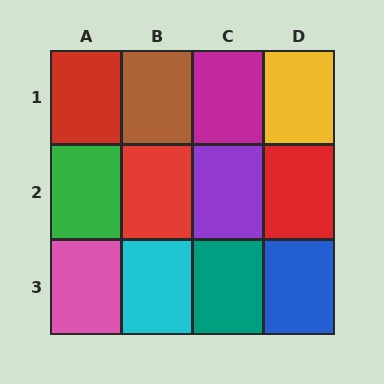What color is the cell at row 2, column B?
Red.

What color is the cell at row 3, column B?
Cyan.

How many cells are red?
3 cells are red.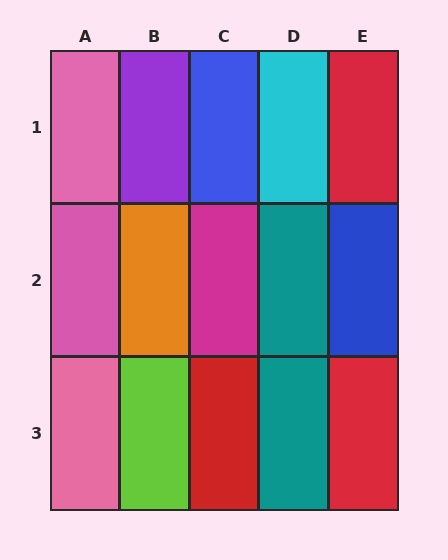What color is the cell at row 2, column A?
Pink.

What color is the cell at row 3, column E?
Red.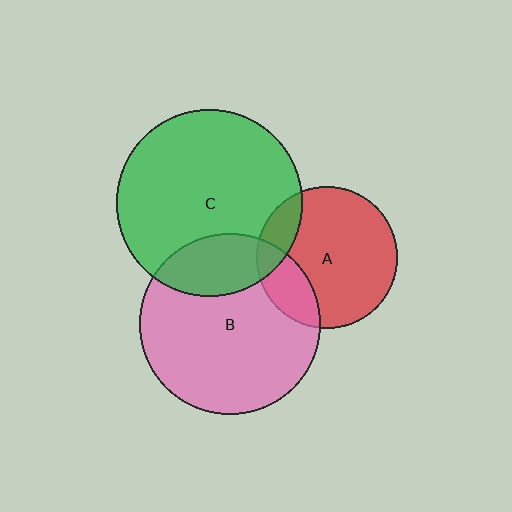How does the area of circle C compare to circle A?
Approximately 1.7 times.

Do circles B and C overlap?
Yes.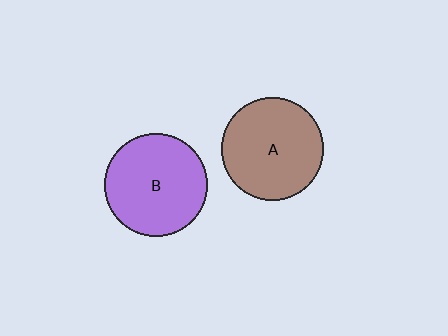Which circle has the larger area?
Circle B (purple).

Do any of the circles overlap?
No, none of the circles overlap.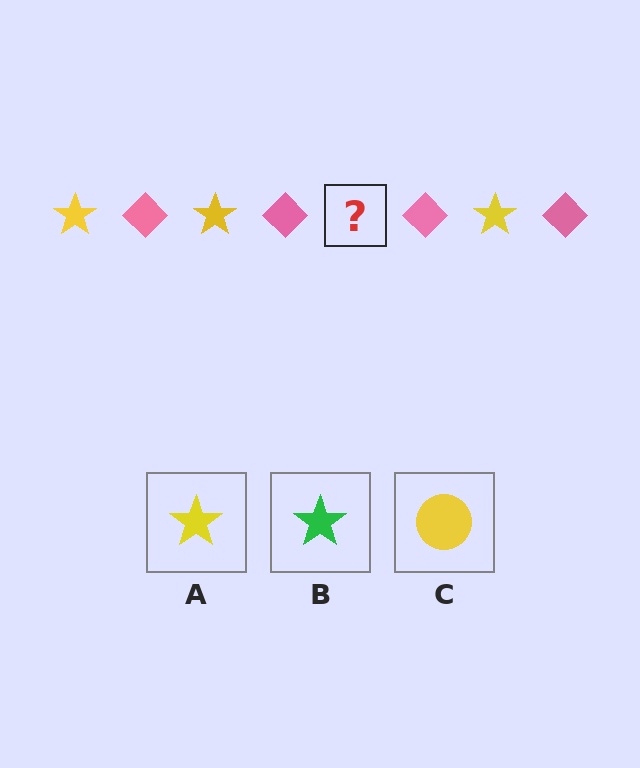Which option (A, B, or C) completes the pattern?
A.